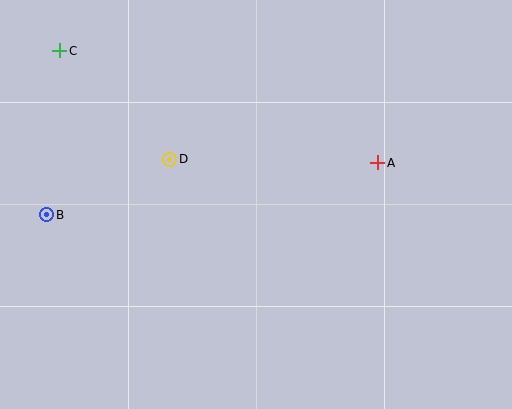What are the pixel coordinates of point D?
Point D is at (170, 159).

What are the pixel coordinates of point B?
Point B is at (47, 215).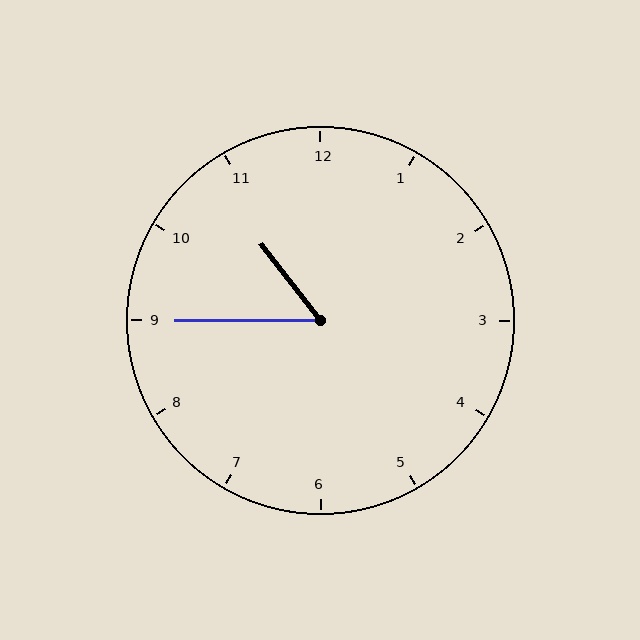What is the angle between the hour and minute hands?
Approximately 52 degrees.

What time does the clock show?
10:45.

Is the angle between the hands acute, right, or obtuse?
It is acute.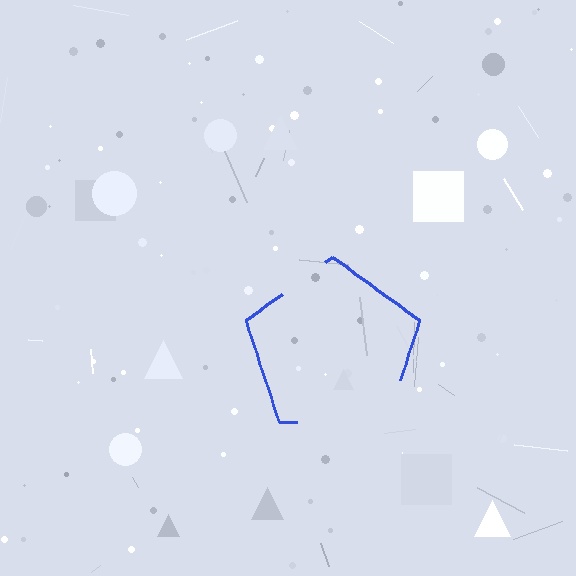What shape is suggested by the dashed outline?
The dashed outline suggests a pentagon.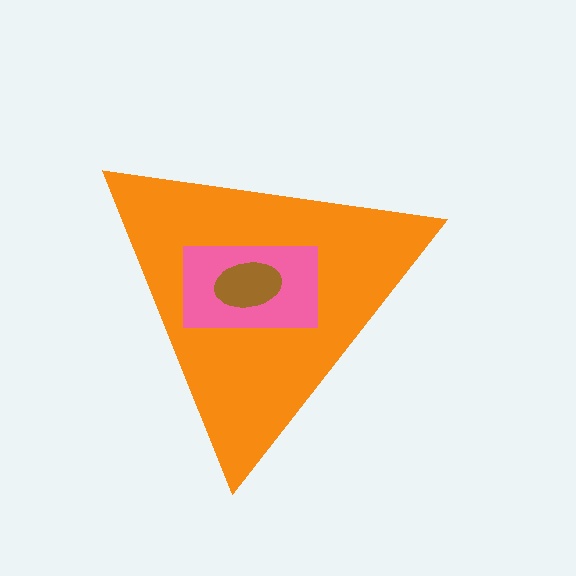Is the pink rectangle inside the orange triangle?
Yes.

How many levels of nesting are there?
3.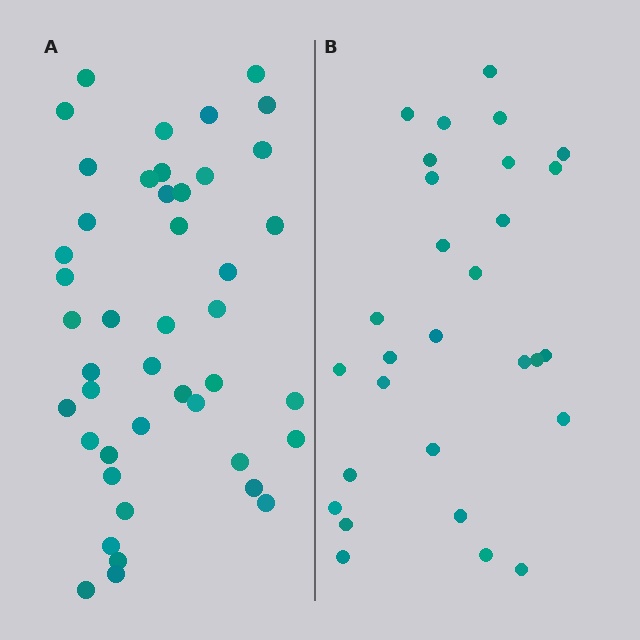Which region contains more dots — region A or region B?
Region A (the left region) has more dots.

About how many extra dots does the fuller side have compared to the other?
Region A has approximately 15 more dots than region B.